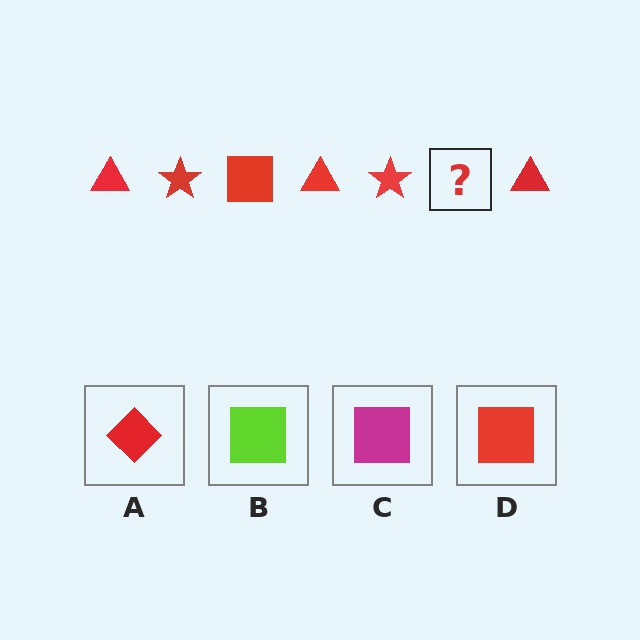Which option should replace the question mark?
Option D.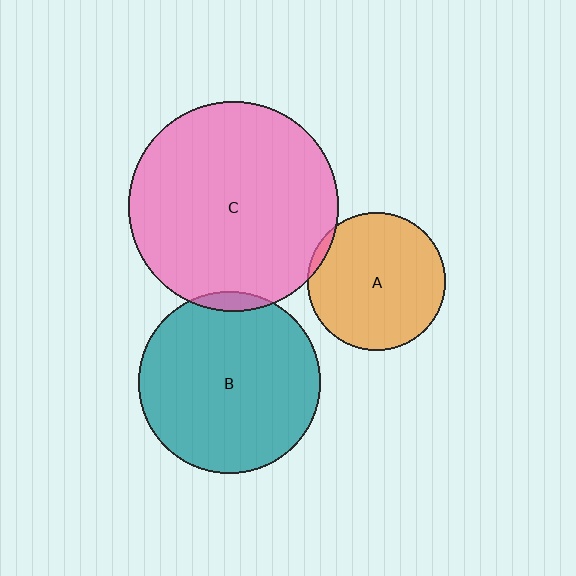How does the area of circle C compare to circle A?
Approximately 2.3 times.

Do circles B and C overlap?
Yes.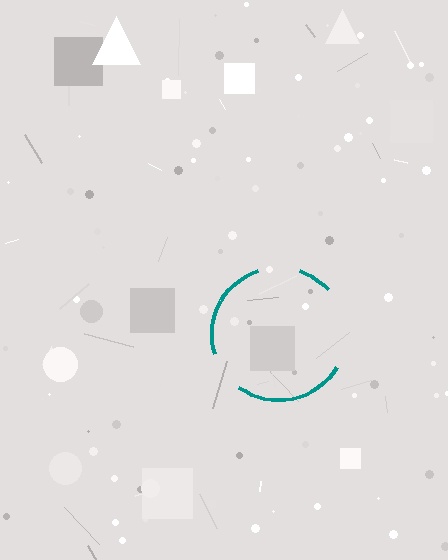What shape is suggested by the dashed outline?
The dashed outline suggests a circle.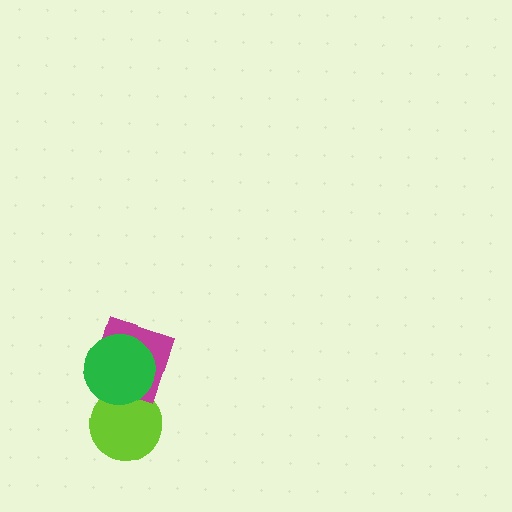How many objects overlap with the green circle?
2 objects overlap with the green circle.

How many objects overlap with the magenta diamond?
2 objects overlap with the magenta diamond.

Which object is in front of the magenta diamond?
The green circle is in front of the magenta diamond.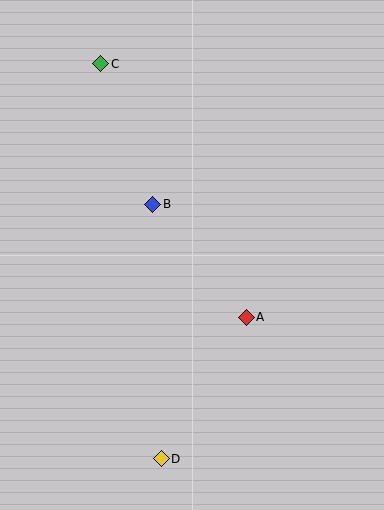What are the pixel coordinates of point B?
Point B is at (153, 204).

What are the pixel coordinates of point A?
Point A is at (246, 317).